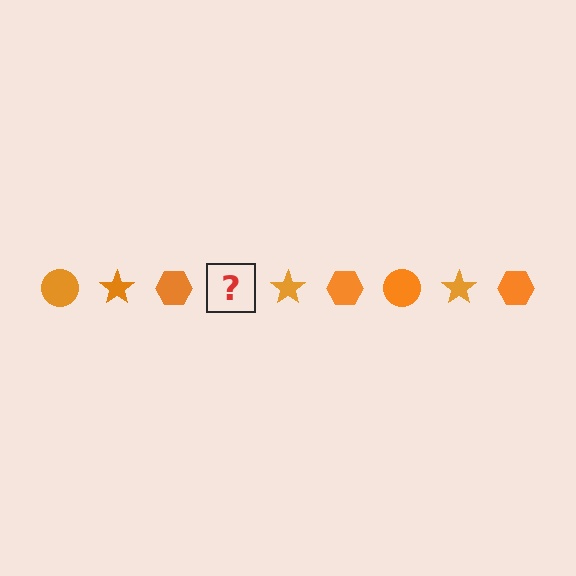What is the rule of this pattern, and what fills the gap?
The rule is that the pattern cycles through circle, star, hexagon shapes in orange. The gap should be filled with an orange circle.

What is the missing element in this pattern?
The missing element is an orange circle.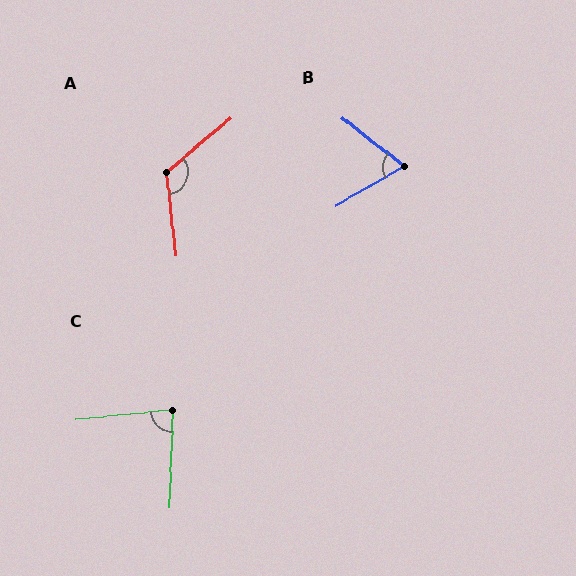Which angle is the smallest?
B, at approximately 68 degrees.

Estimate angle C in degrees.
Approximately 82 degrees.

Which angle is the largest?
A, at approximately 124 degrees.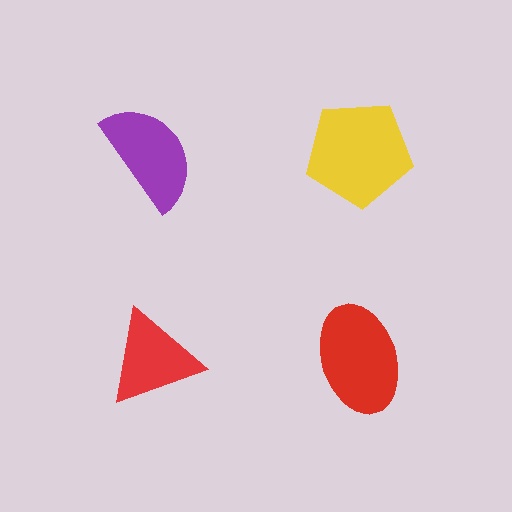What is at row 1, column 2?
A yellow pentagon.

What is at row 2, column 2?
A red ellipse.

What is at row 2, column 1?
A red triangle.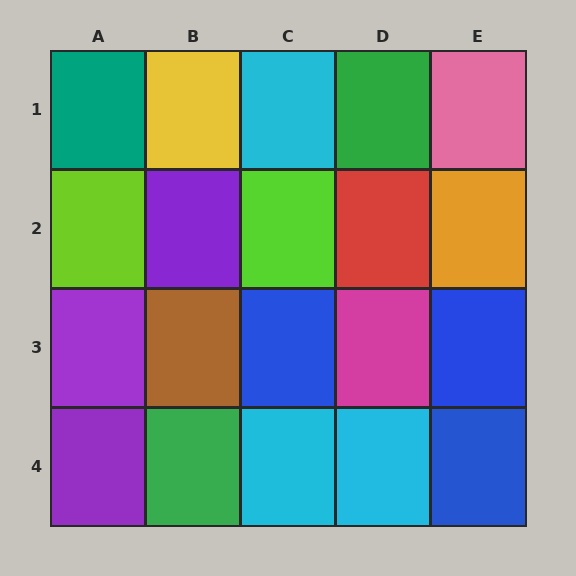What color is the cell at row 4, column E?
Blue.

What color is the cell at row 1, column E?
Pink.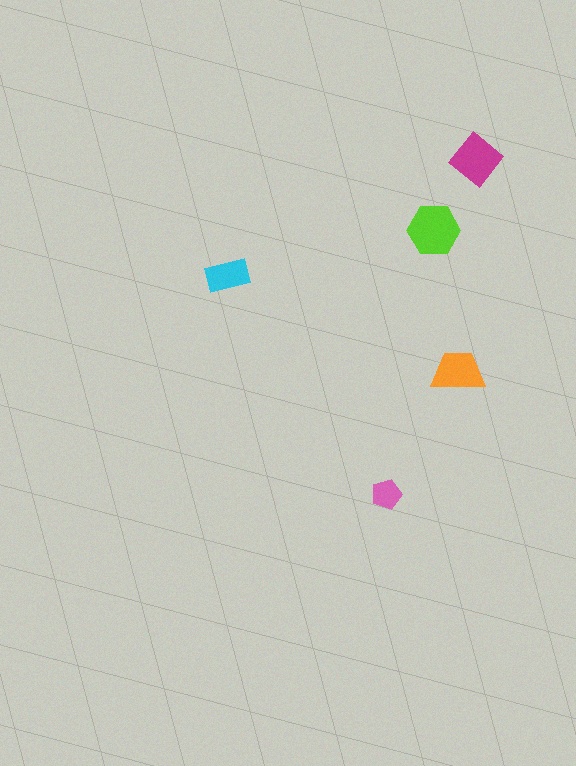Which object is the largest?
The lime hexagon.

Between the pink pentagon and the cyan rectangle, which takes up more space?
The cyan rectangle.